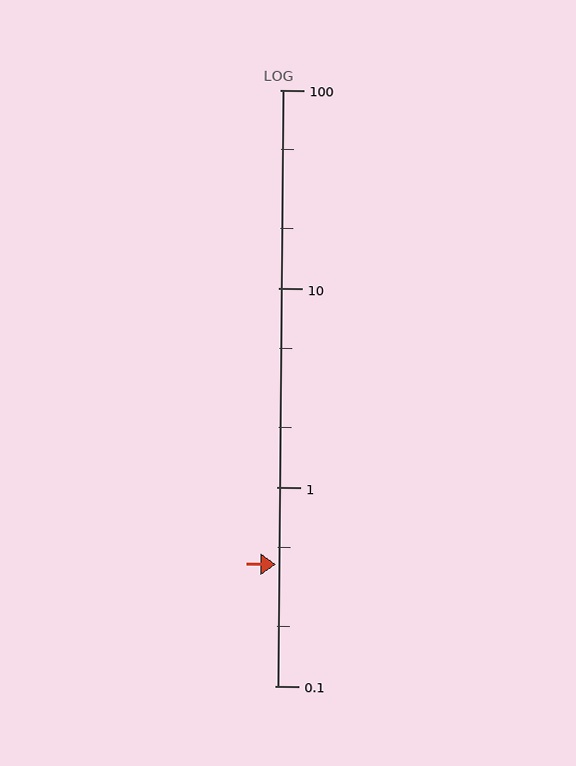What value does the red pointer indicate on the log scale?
The pointer indicates approximately 0.41.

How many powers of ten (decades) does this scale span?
The scale spans 3 decades, from 0.1 to 100.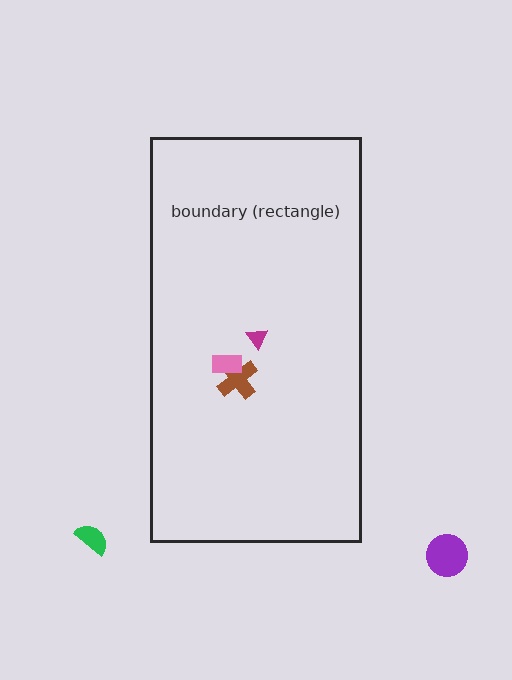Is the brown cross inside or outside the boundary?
Inside.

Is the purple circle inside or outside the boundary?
Outside.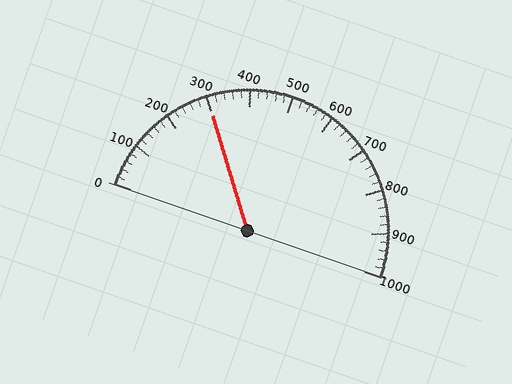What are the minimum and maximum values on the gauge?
The gauge ranges from 0 to 1000.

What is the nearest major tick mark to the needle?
The nearest major tick mark is 300.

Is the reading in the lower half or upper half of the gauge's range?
The reading is in the lower half of the range (0 to 1000).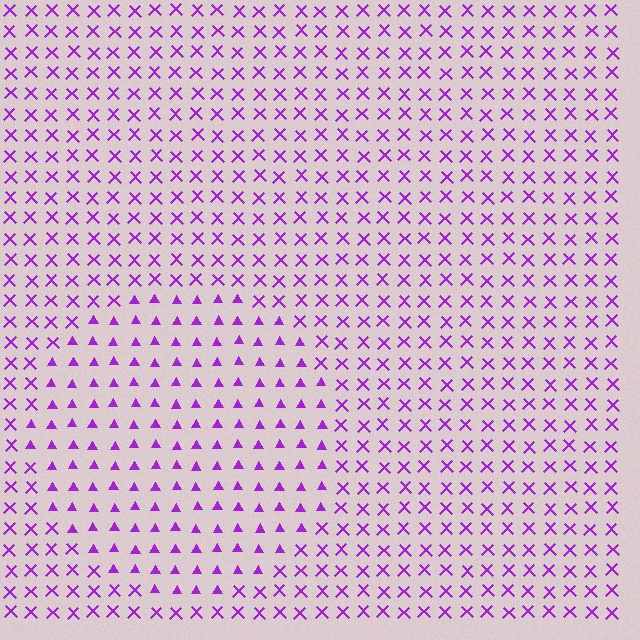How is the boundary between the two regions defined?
The boundary is defined by a change in element shape: triangles inside vs. X marks outside. All elements share the same color and spacing.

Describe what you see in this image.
The image is filled with small purple elements arranged in a uniform grid. A circle-shaped region contains triangles, while the surrounding area contains X marks. The boundary is defined purely by the change in element shape.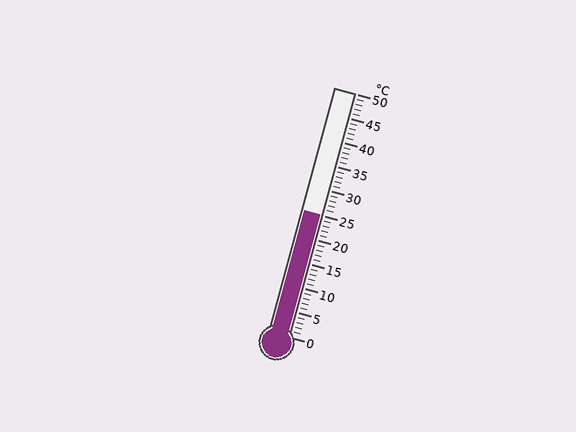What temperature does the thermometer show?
The thermometer shows approximately 25°C.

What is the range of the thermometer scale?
The thermometer scale ranges from 0°C to 50°C.